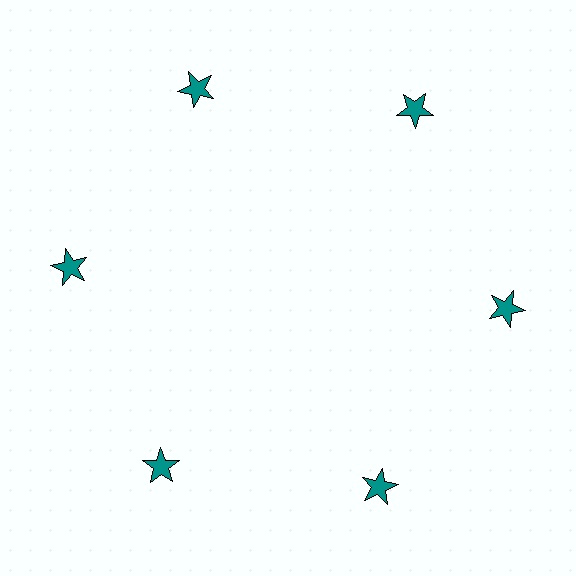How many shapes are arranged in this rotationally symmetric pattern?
There are 6 shapes, arranged in 6 groups of 1.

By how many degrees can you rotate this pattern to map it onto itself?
The pattern maps onto itself every 60 degrees of rotation.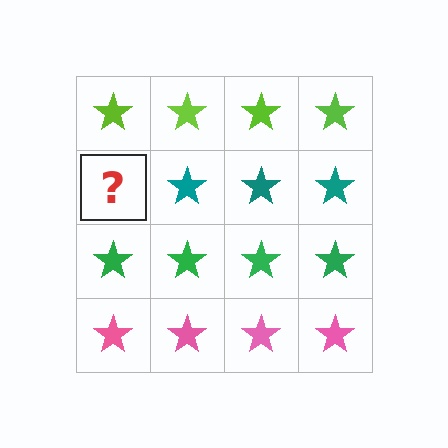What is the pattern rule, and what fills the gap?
The rule is that each row has a consistent color. The gap should be filled with a teal star.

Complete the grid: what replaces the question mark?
The question mark should be replaced with a teal star.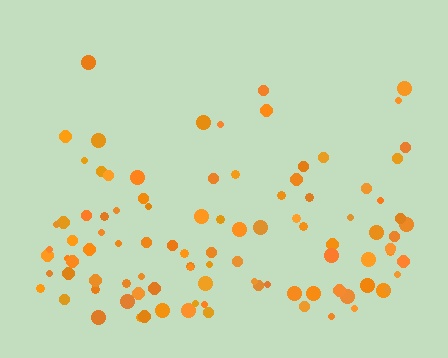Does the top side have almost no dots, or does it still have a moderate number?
Still a moderate number, just noticeably fewer than the bottom.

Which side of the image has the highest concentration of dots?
The bottom.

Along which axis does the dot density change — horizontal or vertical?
Vertical.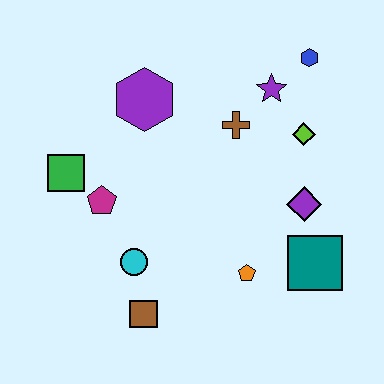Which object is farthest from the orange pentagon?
The blue hexagon is farthest from the orange pentagon.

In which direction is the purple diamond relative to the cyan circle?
The purple diamond is to the right of the cyan circle.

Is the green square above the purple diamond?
Yes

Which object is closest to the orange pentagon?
The teal square is closest to the orange pentagon.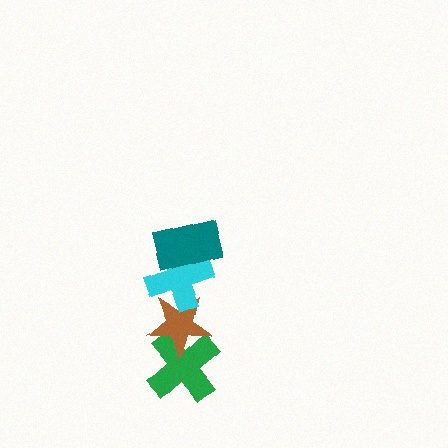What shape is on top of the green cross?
The brown star is on top of the green cross.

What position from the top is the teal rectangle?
The teal rectangle is 1st from the top.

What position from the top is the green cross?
The green cross is 4th from the top.